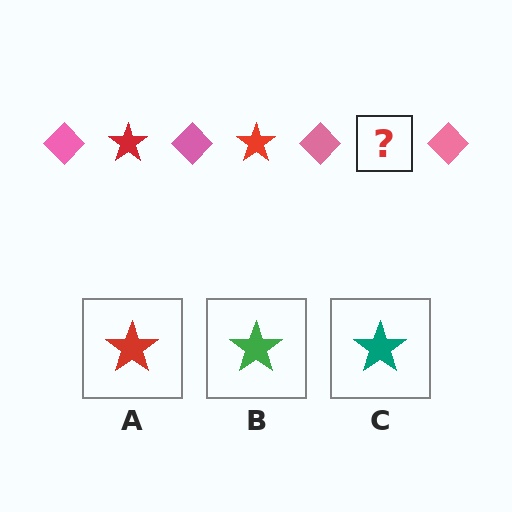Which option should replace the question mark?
Option A.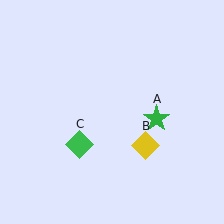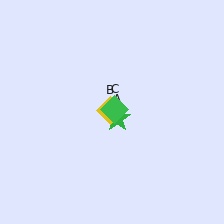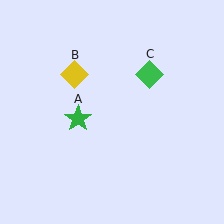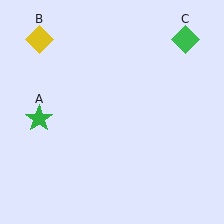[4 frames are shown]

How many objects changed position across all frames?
3 objects changed position: green star (object A), yellow diamond (object B), green diamond (object C).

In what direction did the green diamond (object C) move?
The green diamond (object C) moved up and to the right.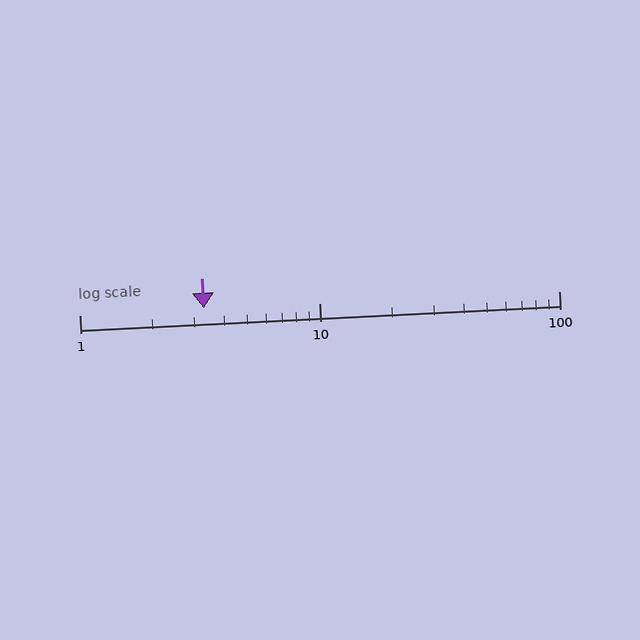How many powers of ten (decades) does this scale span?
The scale spans 2 decades, from 1 to 100.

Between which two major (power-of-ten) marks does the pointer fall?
The pointer is between 1 and 10.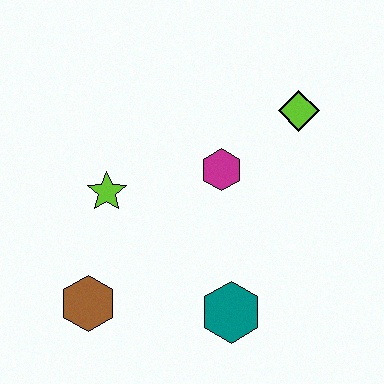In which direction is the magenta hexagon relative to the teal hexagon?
The magenta hexagon is above the teal hexagon.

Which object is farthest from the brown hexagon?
The lime diamond is farthest from the brown hexagon.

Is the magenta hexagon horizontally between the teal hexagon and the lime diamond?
No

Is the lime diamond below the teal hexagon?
No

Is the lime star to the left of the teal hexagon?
Yes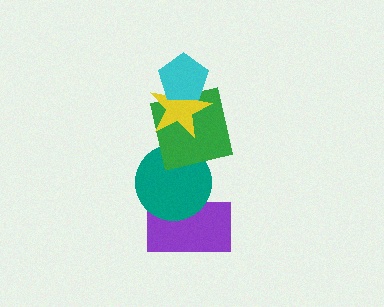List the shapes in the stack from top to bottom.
From top to bottom: the cyan pentagon, the yellow star, the green square, the teal circle, the purple rectangle.